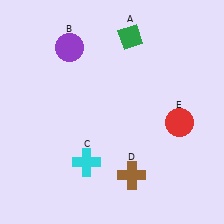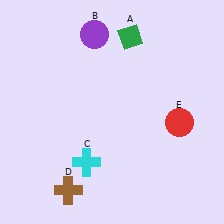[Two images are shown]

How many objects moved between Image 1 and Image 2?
2 objects moved between the two images.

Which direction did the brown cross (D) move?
The brown cross (D) moved left.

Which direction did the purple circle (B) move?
The purple circle (B) moved right.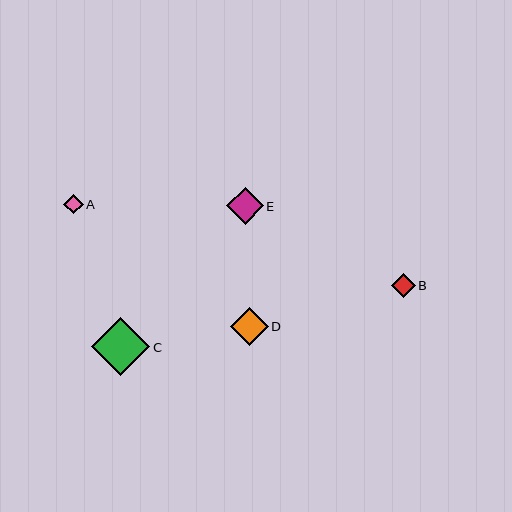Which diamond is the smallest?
Diamond A is the smallest with a size of approximately 19 pixels.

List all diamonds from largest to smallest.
From largest to smallest: C, D, E, B, A.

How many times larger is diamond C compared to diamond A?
Diamond C is approximately 3.0 times the size of diamond A.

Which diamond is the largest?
Diamond C is the largest with a size of approximately 58 pixels.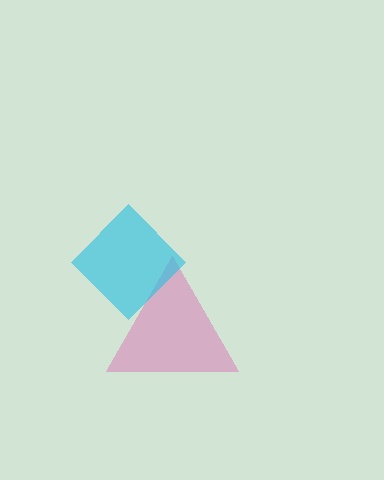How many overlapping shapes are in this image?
There are 2 overlapping shapes in the image.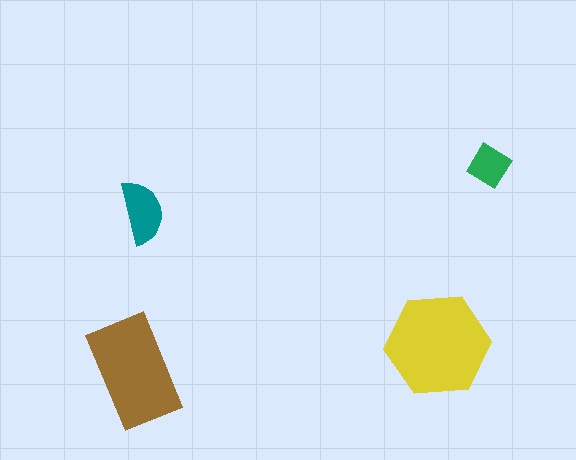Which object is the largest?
The yellow hexagon.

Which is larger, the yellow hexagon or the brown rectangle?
The yellow hexagon.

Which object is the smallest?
The green diamond.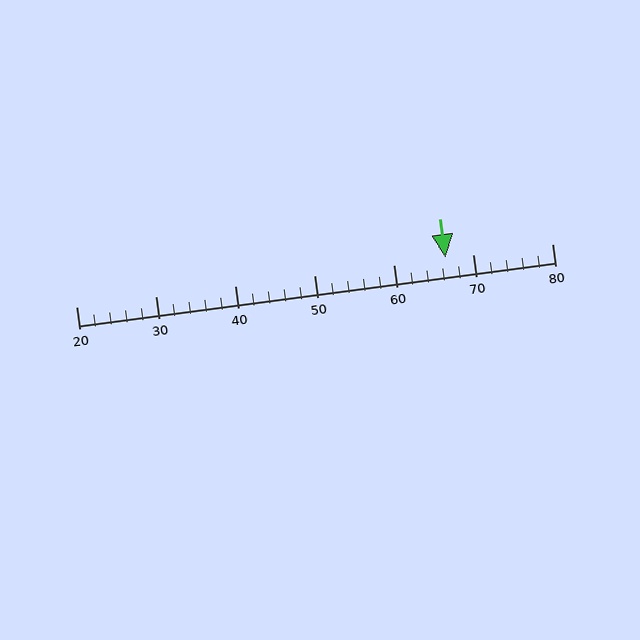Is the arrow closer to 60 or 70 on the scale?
The arrow is closer to 70.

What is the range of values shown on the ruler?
The ruler shows values from 20 to 80.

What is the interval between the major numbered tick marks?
The major tick marks are spaced 10 units apart.